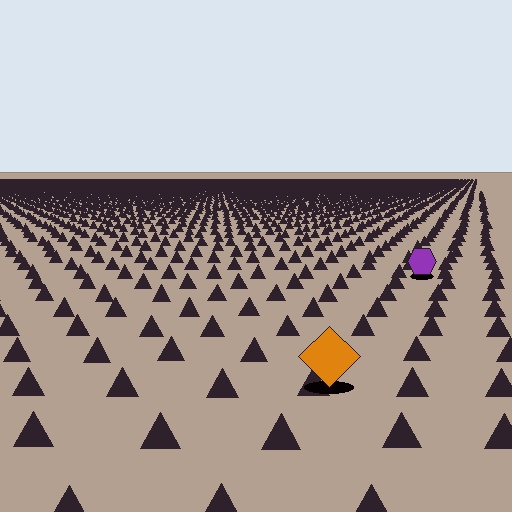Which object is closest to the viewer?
The orange diamond is closest. The texture marks near it are larger and more spread out.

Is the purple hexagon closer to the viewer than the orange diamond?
No. The orange diamond is closer — you can tell from the texture gradient: the ground texture is coarser near it.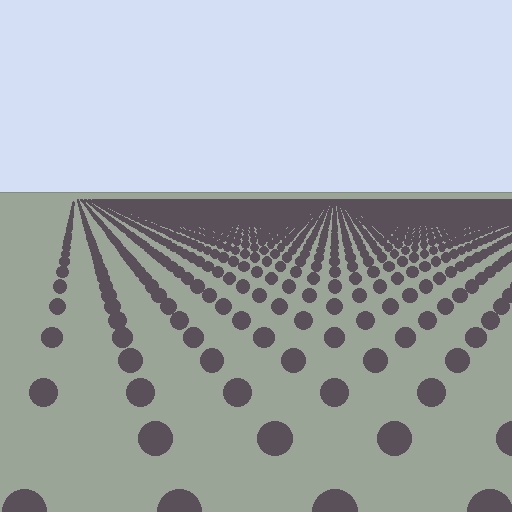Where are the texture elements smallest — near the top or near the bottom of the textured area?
Near the top.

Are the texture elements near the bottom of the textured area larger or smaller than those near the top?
Larger. Near the bottom, elements are closer to the viewer and appear at a bigger on-screen size.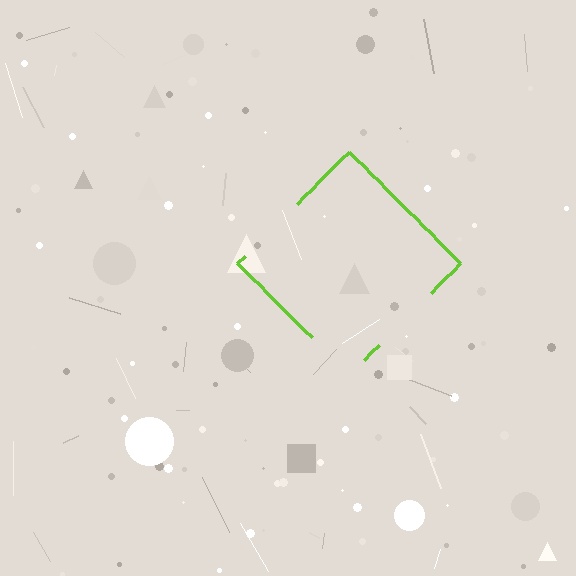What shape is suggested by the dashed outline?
The dashed outline suggests a diamond.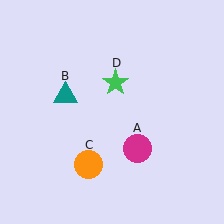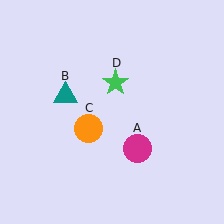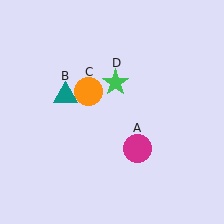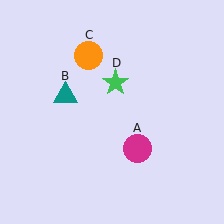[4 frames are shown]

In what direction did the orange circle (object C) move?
The orange circle (object C) moved up.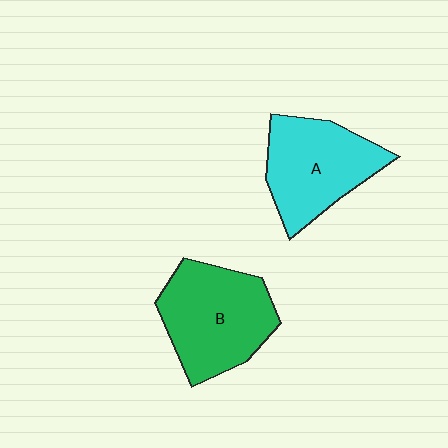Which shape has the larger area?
Shape B (green).